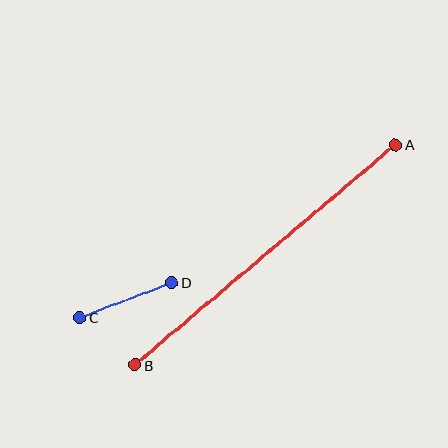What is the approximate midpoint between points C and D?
The midpoint is at approximately (126, 300) pixels.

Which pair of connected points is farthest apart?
Points A and B are farthest apart.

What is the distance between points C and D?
The distance is approximately 98 pixels.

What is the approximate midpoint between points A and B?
The midpoint is at approximately (265, 255) pixels.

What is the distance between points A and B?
The distance is approximately 341 pixels.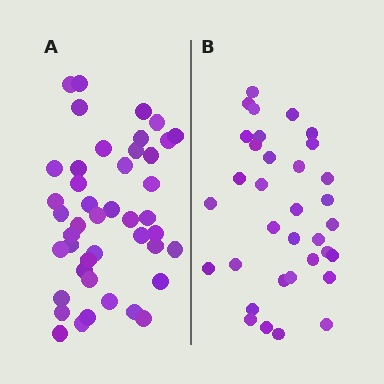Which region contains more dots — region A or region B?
Region A (the left region) has more dots.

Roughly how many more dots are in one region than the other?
Region A has roughly 10 or so more dots than region B.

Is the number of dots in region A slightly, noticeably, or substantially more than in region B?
Region A has noticeably more, but not dramatically so. The ratio is roughly 1.3 to 1.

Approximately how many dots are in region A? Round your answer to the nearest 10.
About 40 dots. (The exact count is 44, which rounds to 40.)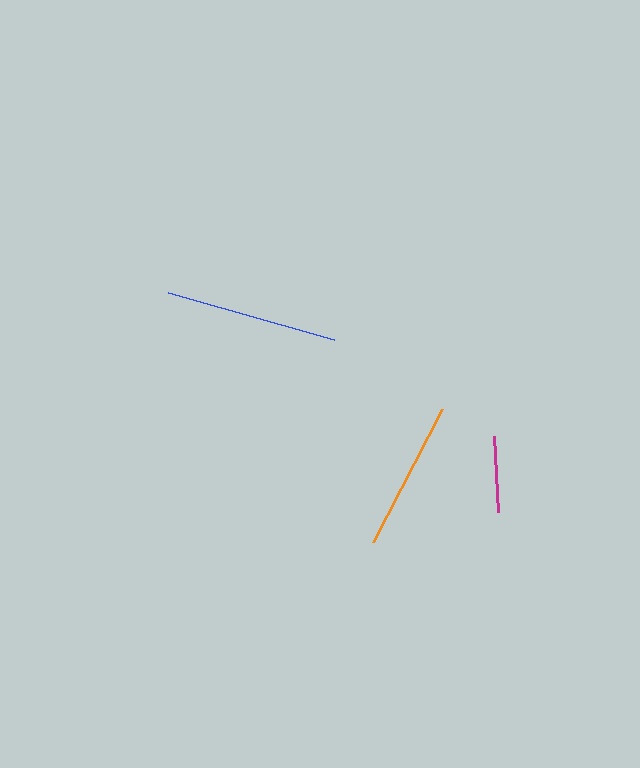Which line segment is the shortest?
The magenta line is the shortest at approximately 77 pixels.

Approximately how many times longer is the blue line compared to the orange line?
The blue line is approximately 1.1 times the length of the orange line.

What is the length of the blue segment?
The blue segment is approximately 172 pixels long.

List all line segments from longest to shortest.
From longest to shortest: blue, orange, magenta.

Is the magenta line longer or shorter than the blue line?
The blue line is longer than the magenta line.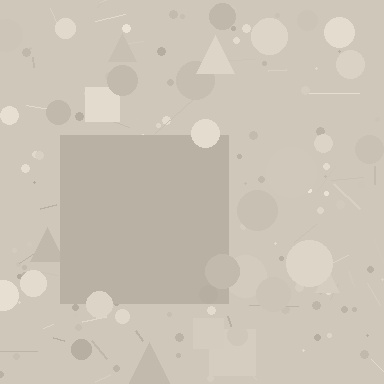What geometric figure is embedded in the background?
A square is embedded in the background.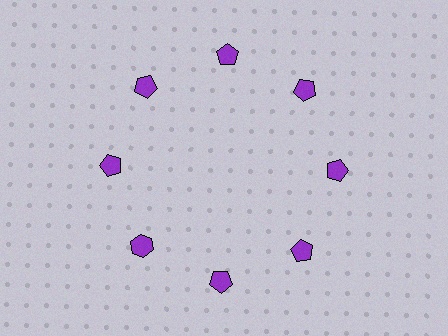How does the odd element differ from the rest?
It has a different shape: hexagon instead of pentagon.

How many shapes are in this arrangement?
There are 8 shapes arranged in a ring pattern.